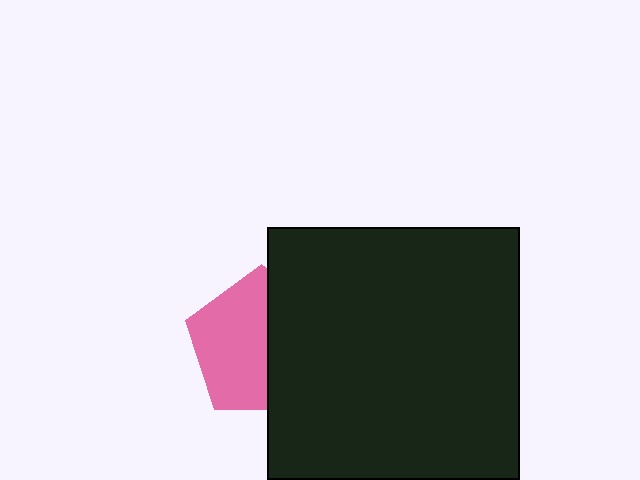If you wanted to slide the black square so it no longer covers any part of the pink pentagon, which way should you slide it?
Slide it right — that is the most direct way to separate the two shapes.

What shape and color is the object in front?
The object in front is a black square.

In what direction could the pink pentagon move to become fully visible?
The pink pentagon could move left. That would shift it out from behind the black square entirely.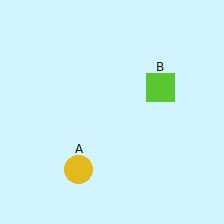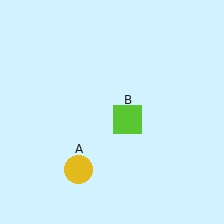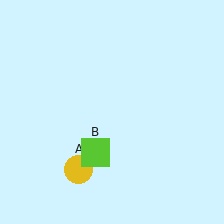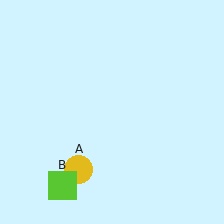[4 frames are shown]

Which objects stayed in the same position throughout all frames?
Yellow circle (object A) remained stationary.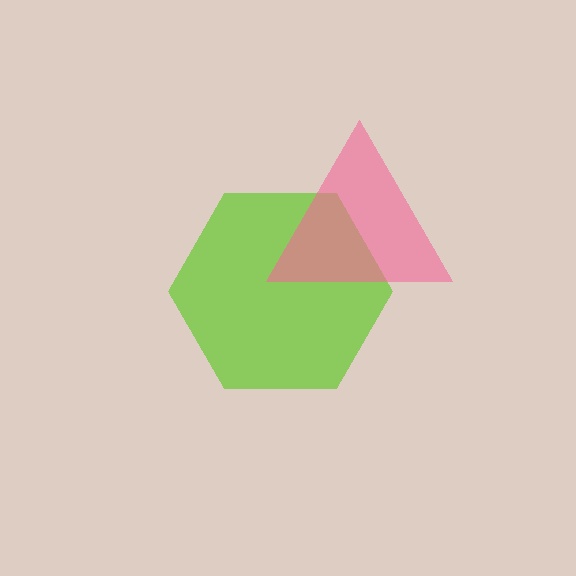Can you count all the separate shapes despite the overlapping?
Yes, there are 2 separate shapes.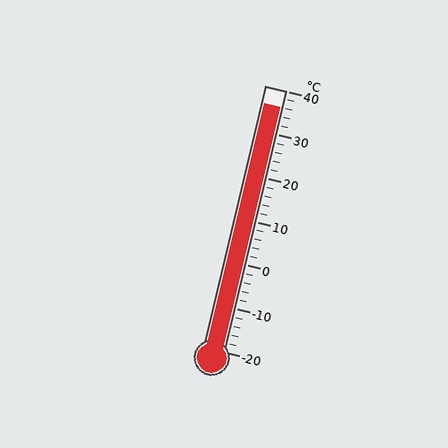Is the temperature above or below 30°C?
The temperature is above 30°C.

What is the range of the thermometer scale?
The thermometer scale ranges from -20°C to 40°C.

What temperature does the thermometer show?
The thermometer shows approximately 36°C.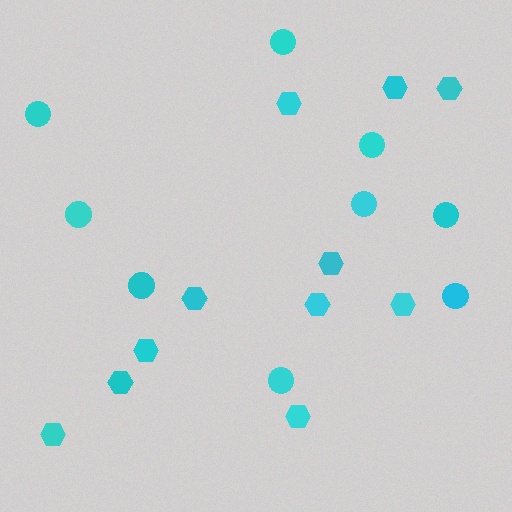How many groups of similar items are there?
There are 2 groups: one group of hexagons (11) and one group of circles (9).